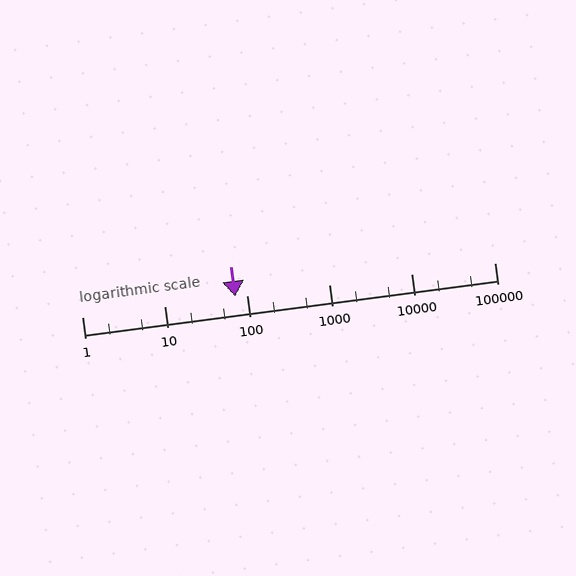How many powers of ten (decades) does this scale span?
The scale spans 5 decades, from 1 to 100000.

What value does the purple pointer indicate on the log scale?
The pointer indicates approximately 72.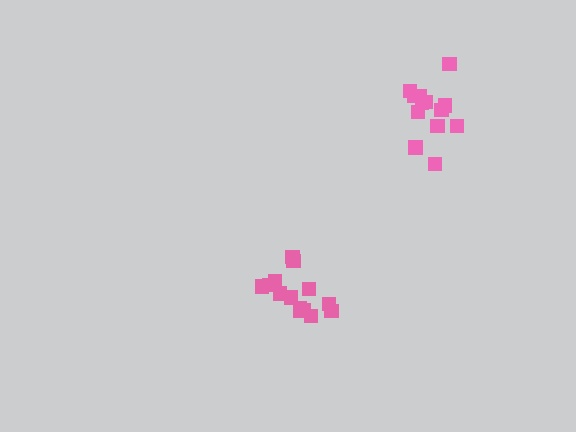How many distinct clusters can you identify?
There are 2 distinct clusters.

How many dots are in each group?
Group 1: 13 dots, Group 2: 14 dots (27 total).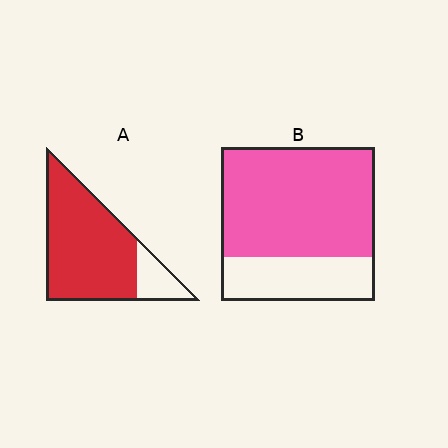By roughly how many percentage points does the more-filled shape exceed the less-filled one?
By roughly 10 percentage points (A over B).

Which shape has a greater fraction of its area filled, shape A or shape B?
Shape A.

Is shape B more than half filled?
Yes.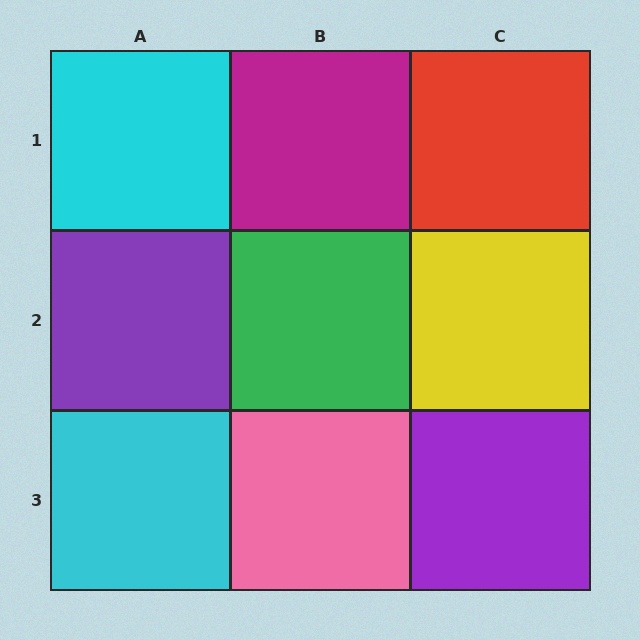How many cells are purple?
2 cells are purple.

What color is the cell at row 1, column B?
Magenta.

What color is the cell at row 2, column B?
Green.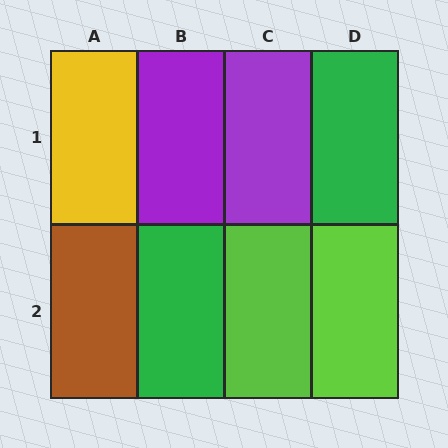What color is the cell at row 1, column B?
Purple.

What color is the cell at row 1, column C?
Purple.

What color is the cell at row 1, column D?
Green.